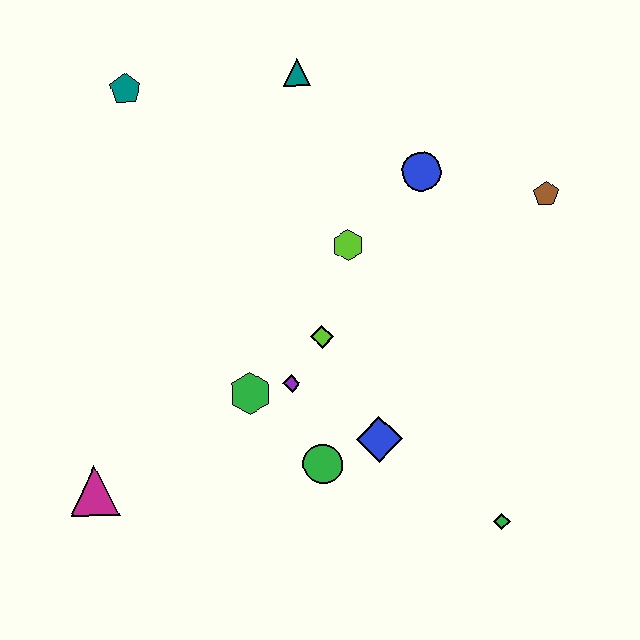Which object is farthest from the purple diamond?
The teal pentagon is farthest from the purple diamond.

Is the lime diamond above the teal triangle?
No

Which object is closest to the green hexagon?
The purple diamond is closest to the green hexagon.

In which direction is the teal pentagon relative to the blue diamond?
The teal pentagon is above the blue diamond.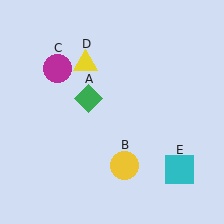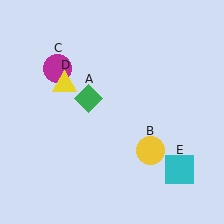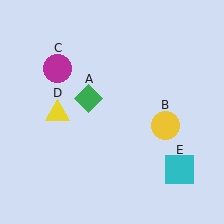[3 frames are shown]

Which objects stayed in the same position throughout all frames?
Green diamond (object A) and magenta circle (object C) and cyan square (object E) remained stationary.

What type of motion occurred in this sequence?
The yellow circle (object B), yellow triangle (object D) rotated counterclockwise around the center of the scene.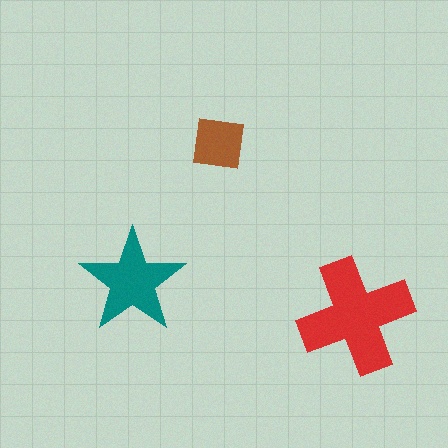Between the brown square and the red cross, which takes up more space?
The red cross.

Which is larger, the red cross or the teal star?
The red cross.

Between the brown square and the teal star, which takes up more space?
The teal star.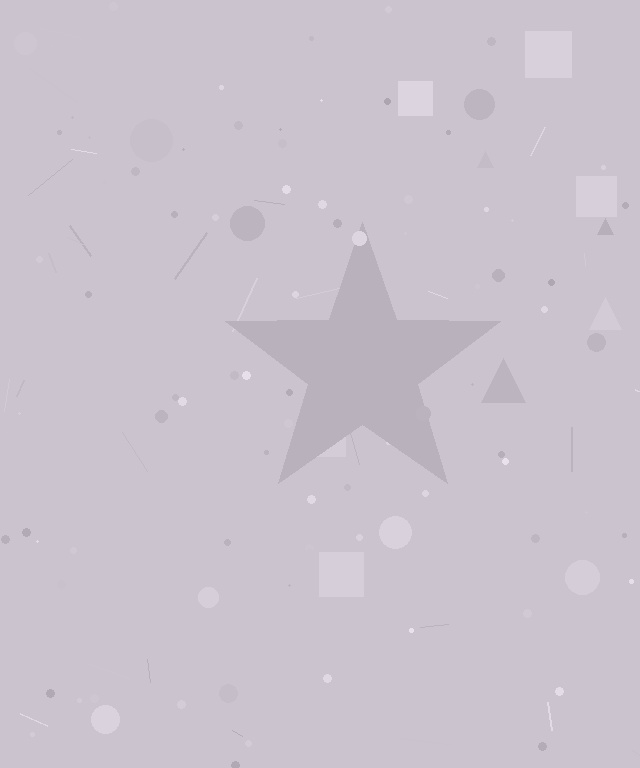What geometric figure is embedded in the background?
A star is embedded in the background.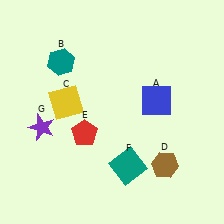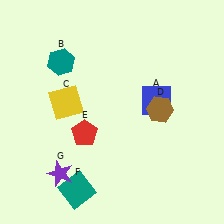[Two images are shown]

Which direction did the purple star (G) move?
The purple star (G) moved down.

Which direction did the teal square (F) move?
The teal square (F) moved left.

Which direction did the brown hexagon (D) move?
The brown hexagon (D) moved up.